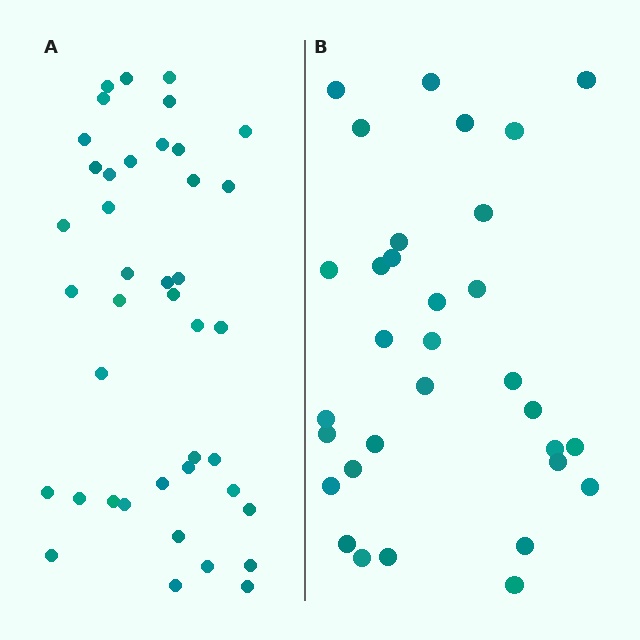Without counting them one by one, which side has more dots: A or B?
Region A (the left region) has more dots.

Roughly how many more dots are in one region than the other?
Region A has roughly 8 or so more dots than region B.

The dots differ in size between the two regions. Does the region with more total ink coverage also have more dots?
No. Region B has more total ink coverage because its dots are larger, but region A actually contains more individual dots. Total area can be misleading — the number of items is what matters here.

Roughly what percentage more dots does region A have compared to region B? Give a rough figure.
About 30% more.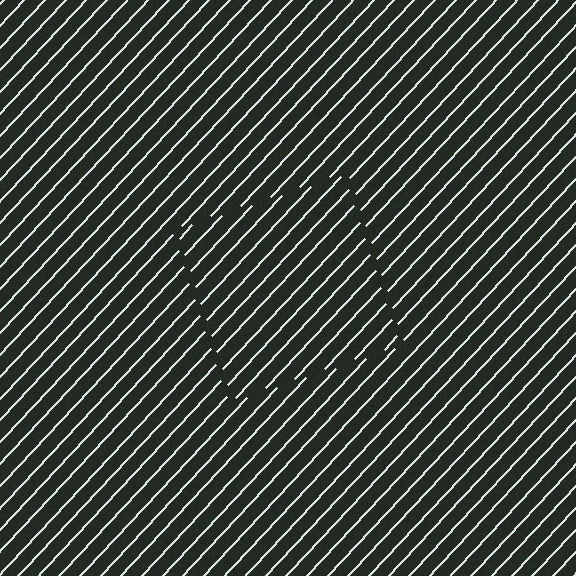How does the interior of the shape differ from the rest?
The interior of the shape contains the same grating, shifted by half a period — the contour is defined by the phase discontinuity where line-ends from the inner and outer gratings abut.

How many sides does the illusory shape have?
4 sides — the line-ends trace a square.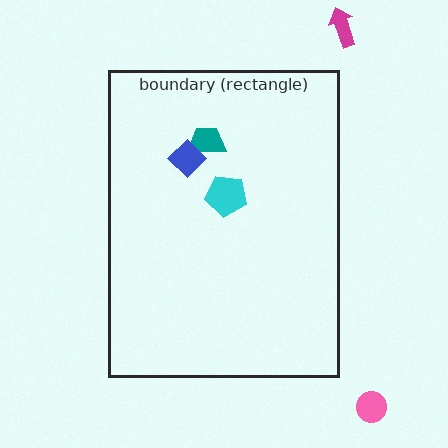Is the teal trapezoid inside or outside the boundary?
Inside.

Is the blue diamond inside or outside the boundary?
Inside.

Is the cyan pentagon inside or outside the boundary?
Inside.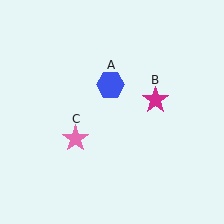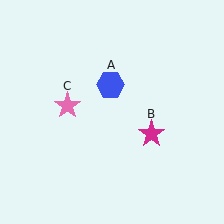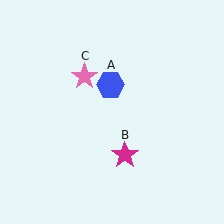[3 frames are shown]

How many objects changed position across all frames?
2 objects changed position: magenta star (object B), pink star (object C).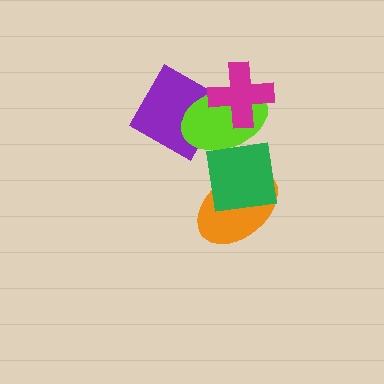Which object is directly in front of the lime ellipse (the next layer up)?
The green square is directly in front of the lime ellipse.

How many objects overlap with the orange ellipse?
1 object overlaps with the orange ellipse.